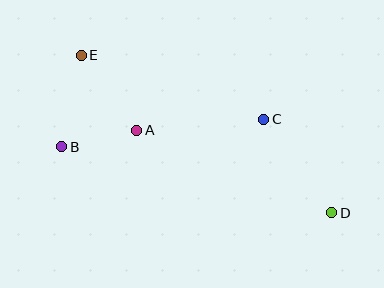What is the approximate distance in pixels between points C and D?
The distance between C and D is approximately 116 pixels.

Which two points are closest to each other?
Points A and B are closest to each other.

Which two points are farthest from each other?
Points D and E are farthest from each other.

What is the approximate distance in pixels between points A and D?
The distance between A and D is approximately 212 pixels.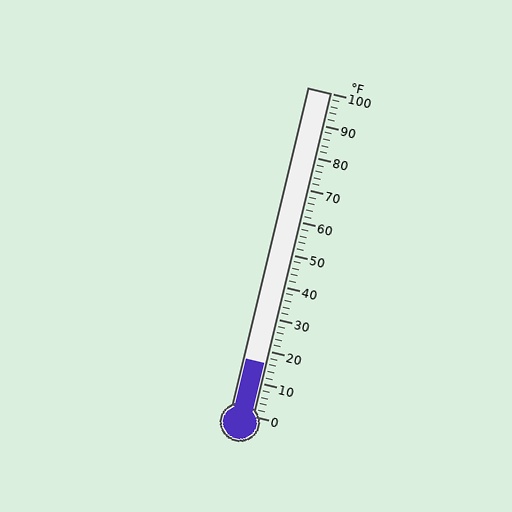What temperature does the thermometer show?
The thermometer shows approximately 16°F.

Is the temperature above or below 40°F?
The temperature is below 40°F.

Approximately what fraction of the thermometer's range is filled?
The thermometer is filled to approximately 15% of its range.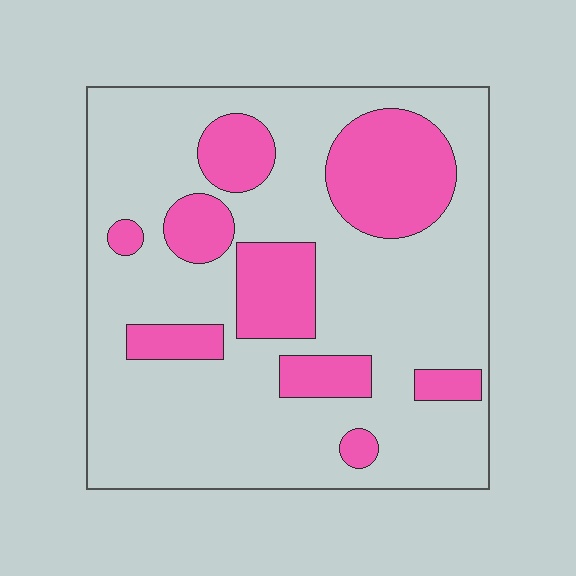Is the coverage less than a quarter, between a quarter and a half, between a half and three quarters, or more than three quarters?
Between a quarter and a half.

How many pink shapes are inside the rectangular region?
9.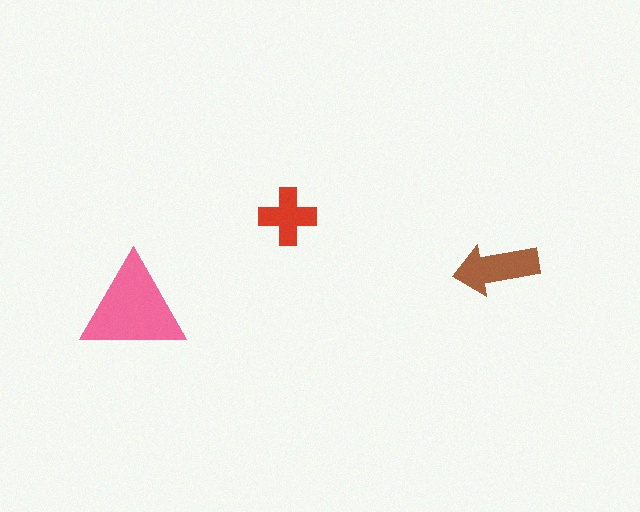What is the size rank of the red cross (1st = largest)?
3rd.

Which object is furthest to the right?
The brown arrow is rightmost.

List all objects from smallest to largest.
The red cross, the brown arrow, the pink triangle.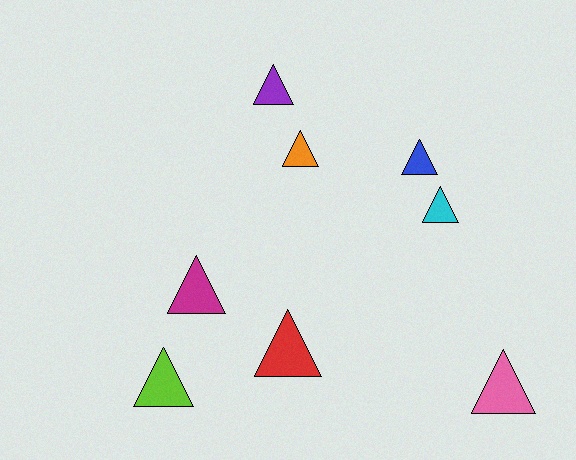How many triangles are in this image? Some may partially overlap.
There are 8 triangles.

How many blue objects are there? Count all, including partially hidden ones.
There is 1 blue object.